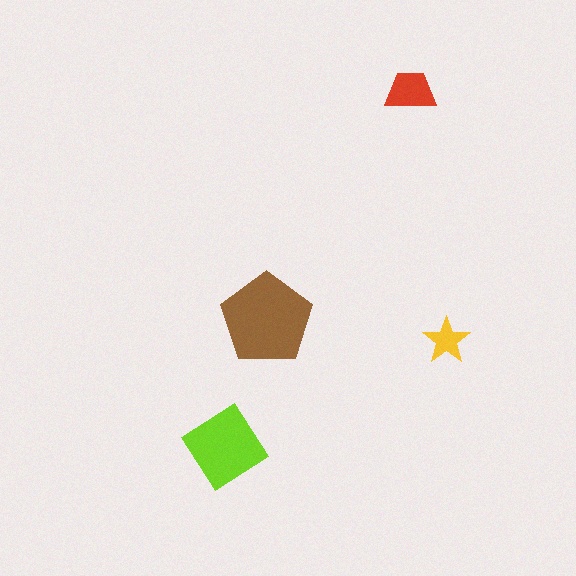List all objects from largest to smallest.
The brown pentagon, the lime diamond, the red trapezoid, the yellow star.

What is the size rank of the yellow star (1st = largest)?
4th.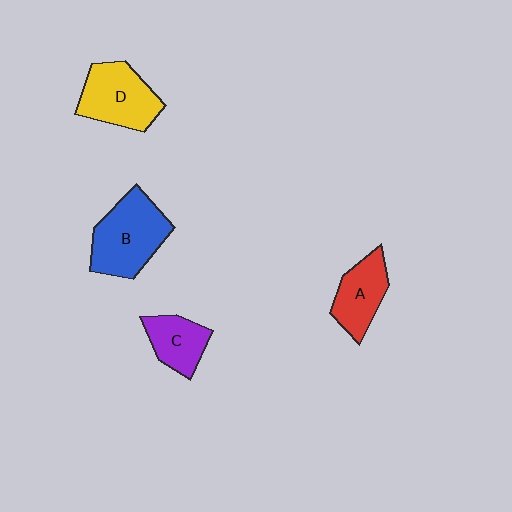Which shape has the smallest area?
Shape C (purple).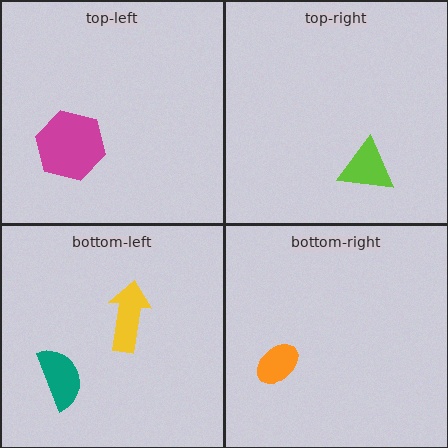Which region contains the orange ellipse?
The bottom-right region.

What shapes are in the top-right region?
The lime triangle.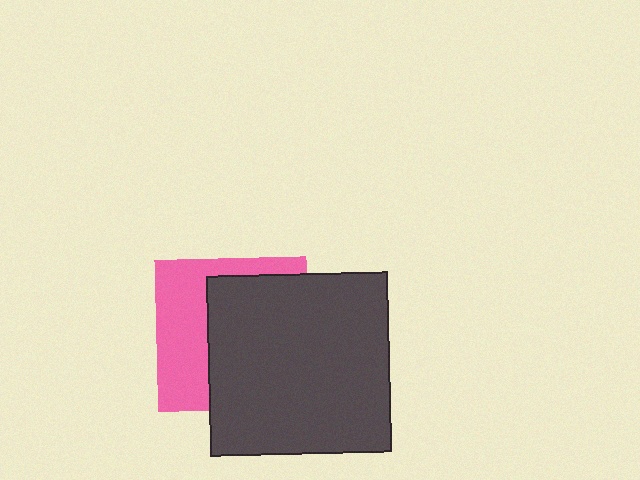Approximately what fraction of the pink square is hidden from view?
Roughly 58% of the pink square is hidden behind the dark gray square.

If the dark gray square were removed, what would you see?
You would see the complete pink square.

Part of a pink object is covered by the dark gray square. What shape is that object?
It is a square.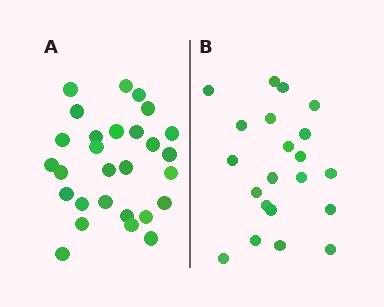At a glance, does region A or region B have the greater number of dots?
Region A (the left region) has more dots.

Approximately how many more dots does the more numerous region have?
Region A has roughly 8 or so more dots than region B.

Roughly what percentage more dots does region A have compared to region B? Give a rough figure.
About 35% more.